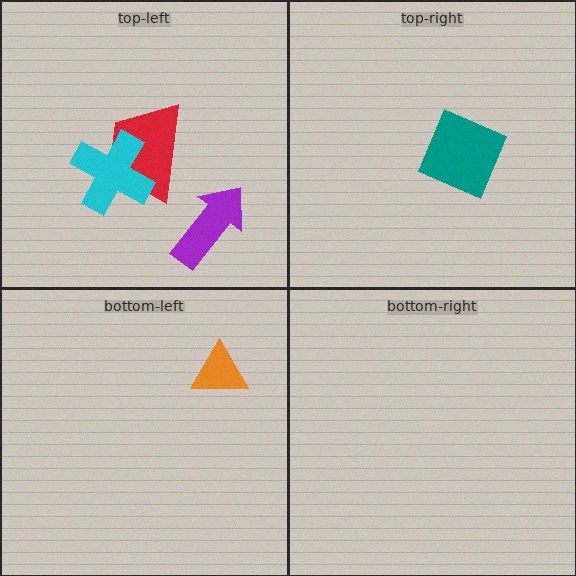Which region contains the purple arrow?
The top-left region.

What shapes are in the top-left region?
The purple arrow, the red trapezoid, the cyan cross.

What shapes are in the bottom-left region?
The orange triangle.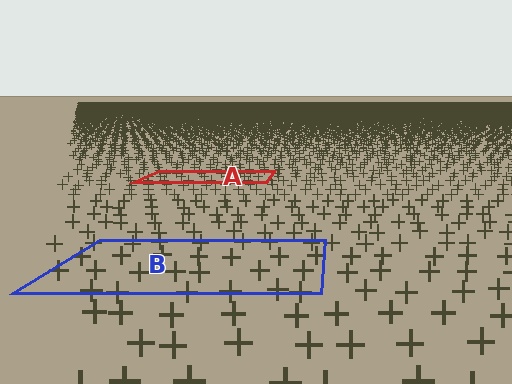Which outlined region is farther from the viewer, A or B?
Region A is farther from the viewer — the texture elements inside it appear smaller and more densely packed.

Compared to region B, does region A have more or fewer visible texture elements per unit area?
Region A has more texture elements per unit area — they are packed more densely because it is farther away.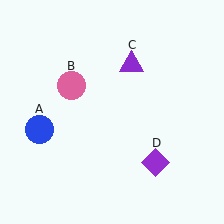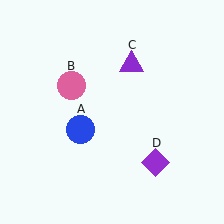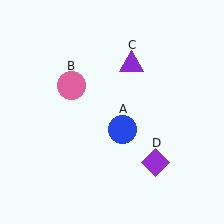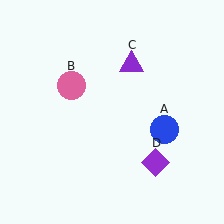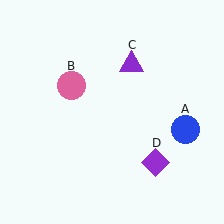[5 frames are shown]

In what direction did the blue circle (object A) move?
The blue circle (object A) moved right.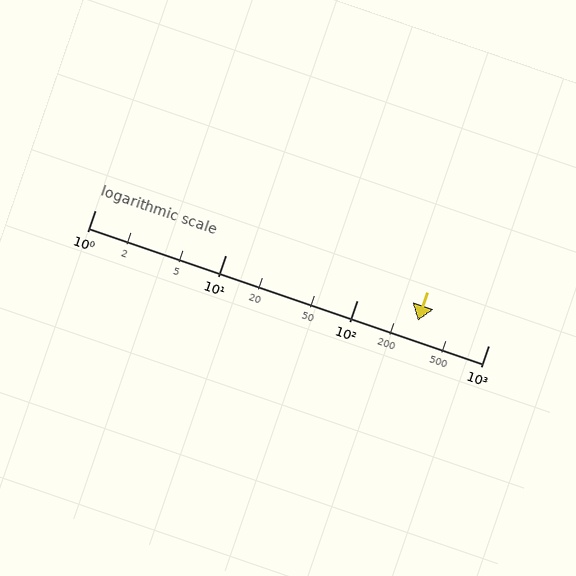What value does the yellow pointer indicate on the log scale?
The pointer indicates approximately 290.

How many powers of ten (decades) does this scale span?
The scale spans 3 decades, from 1 to 1000.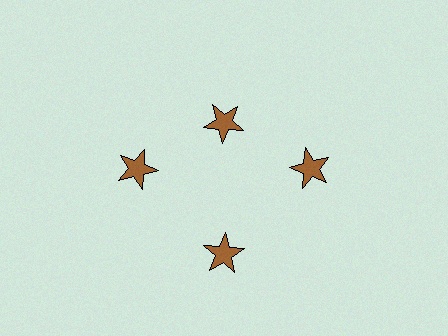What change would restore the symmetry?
The symmetry would be restored by moving it outward, back onto the ring so that all 4 stars sit at equal angles and equal distance from the center.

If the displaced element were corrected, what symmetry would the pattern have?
It would have 4-fold rotational symmetry — the pattern would map onto itself every 90 degrees.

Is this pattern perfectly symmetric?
No. The 4 brown stars are arranged in a ring, but one element near the 12 o'clock position is pulled inward toward the center, breaking the 4-fold rotational symmetry.